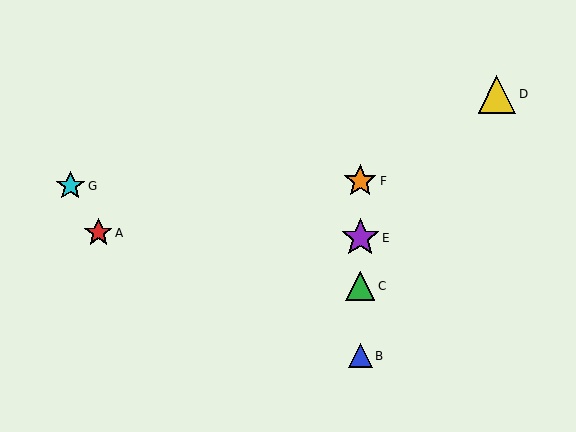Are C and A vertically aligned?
No, C is at x≈360 and A is at x≈98.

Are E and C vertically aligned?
Yes, both are at x≈360.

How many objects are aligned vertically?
4 objects (B, C, E, F) are aligned vertically.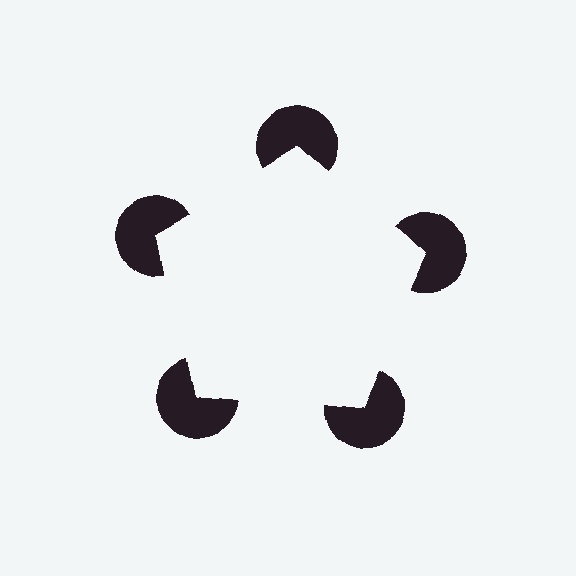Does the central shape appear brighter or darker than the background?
It typically appears slightly brighter than the background, even though no actual brightness change is drawn.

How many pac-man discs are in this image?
There are 5 — one at each vertex of the illusory pentagon.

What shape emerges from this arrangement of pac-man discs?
An illusory pentagon — its edges are inferred from the aligned wedge cuts in the pac-man discs, not physically drawn.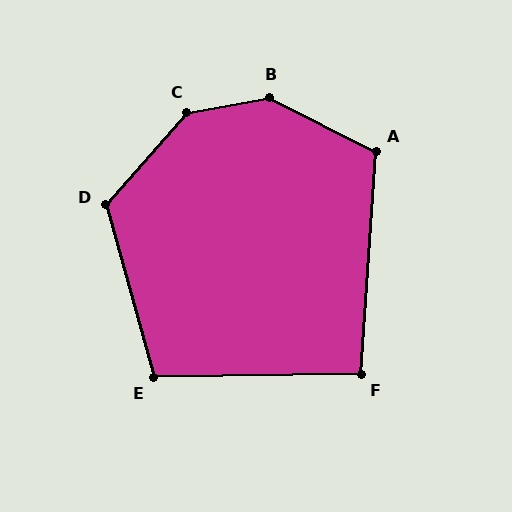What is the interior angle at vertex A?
Approximately 113 degrees (obtuse).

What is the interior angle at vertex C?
Approximately 142 degrees (obtuse).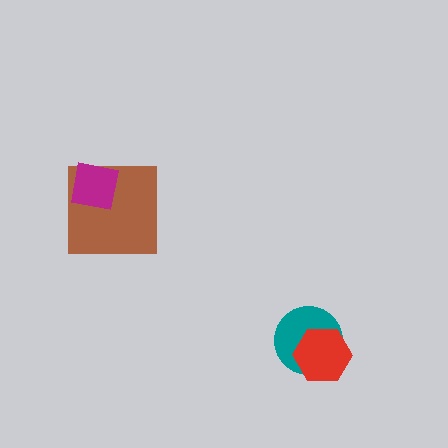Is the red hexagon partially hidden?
No, no other shape covers it.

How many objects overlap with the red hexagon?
1 object overlaps with the red hexagon.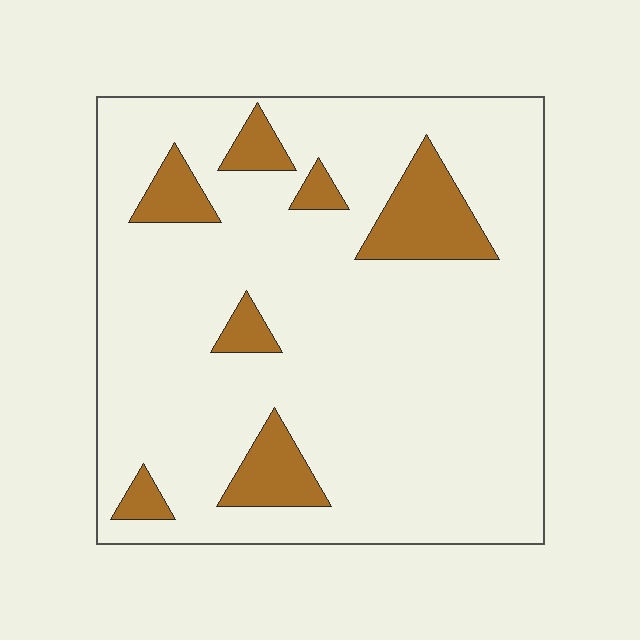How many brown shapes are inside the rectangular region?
7.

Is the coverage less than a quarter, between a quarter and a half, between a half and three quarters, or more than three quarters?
Less than a quarter.